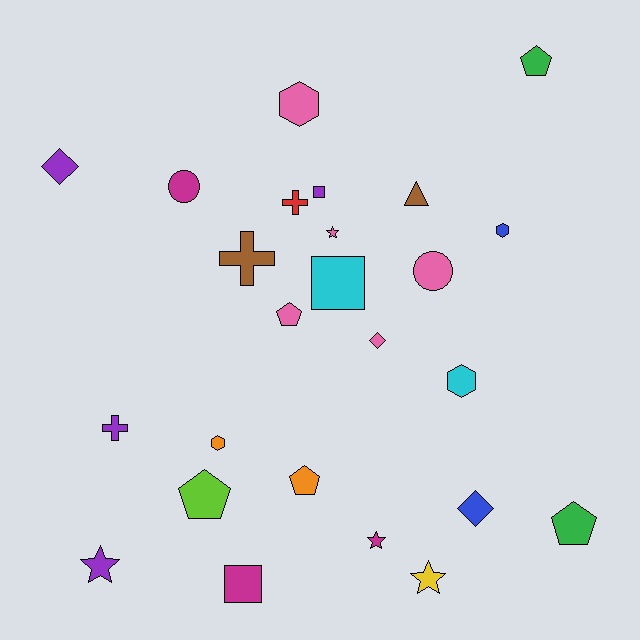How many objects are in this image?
There are 25 objects.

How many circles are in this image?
There are 2 circles.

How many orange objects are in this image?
There are 2 orange objects.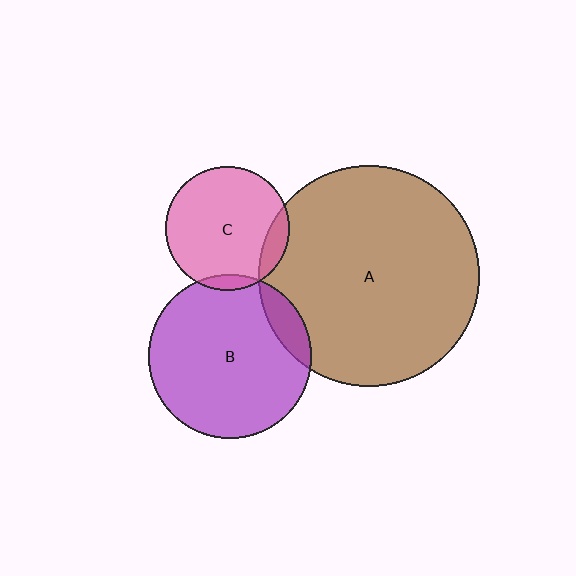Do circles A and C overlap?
Yes.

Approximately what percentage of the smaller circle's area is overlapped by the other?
Approximately 10%.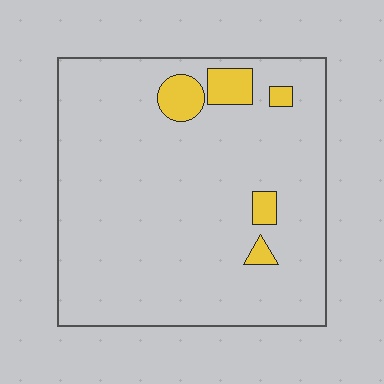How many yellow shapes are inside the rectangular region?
5.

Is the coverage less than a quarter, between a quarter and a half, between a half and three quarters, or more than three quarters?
Less than a quarter.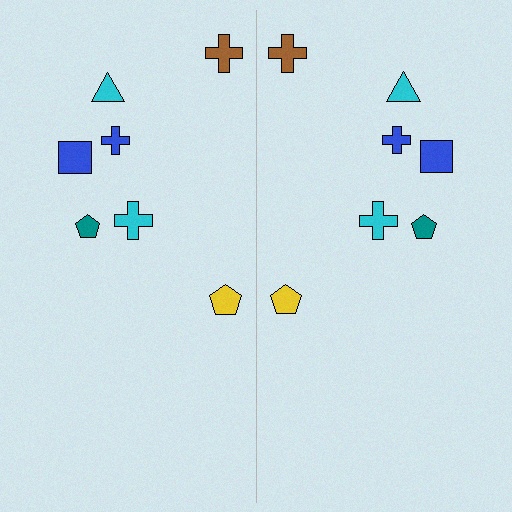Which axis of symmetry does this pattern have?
The pattern has a vertical axis of symmetry running through the center of the image.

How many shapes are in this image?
There are 14 shapes in this image.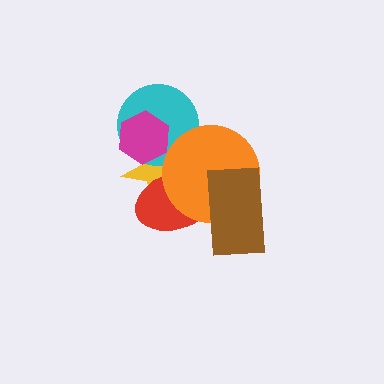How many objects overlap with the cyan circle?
3 objects overlap with the cyan circle.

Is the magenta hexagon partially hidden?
No, no other shape covers it.